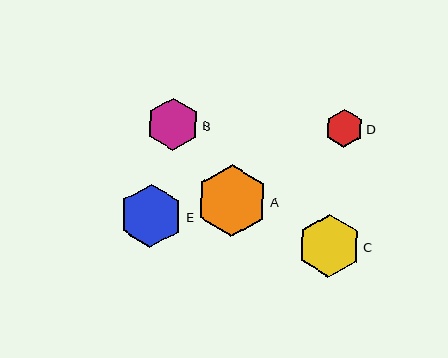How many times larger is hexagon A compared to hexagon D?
Hexagon A is approximately 1.9 times the size of hexagon D.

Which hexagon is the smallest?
Hexagon D is the smallest with a size of approximately 38 pixels.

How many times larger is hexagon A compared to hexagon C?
Hexagon A is approximately 1.1 times the size of hexagon C.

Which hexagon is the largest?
Hexagon A is the largest with a size of approximately 72 pixels.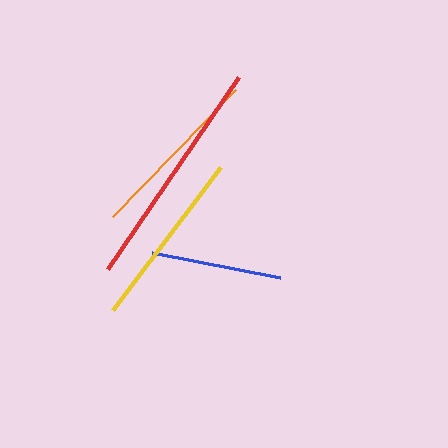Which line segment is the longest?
The red line is the longest at approximately 232 pixels.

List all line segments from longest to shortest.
From longest to shortest: red, yellow, orange, blue.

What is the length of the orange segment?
The orange segment is approximately 177 pixels long.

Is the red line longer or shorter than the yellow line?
The red line is longer than the yellow line.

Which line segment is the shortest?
The blue line is the shortest at approximately 131 pixels.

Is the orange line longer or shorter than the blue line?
The orange line is longer than the blue line.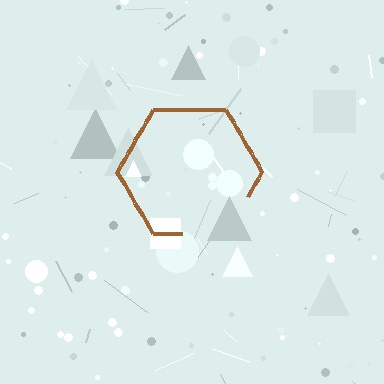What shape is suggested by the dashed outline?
The dashed outline suggests a hexagon.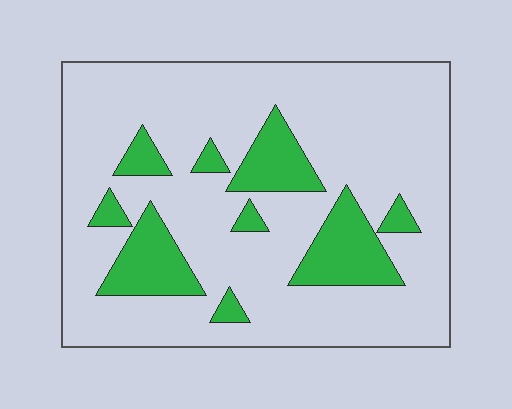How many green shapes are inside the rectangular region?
9.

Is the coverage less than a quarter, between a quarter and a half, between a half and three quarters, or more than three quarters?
Less than a quarter.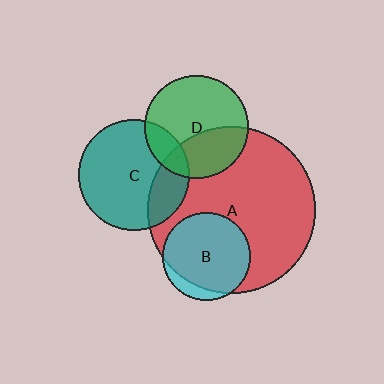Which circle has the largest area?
Circle A (red).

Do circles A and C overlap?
Yes.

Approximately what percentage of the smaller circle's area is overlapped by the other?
Approximately 25%.